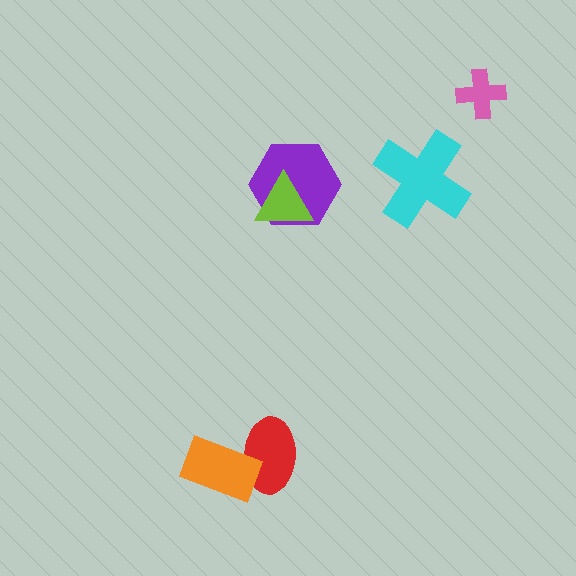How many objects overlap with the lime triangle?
1 object overlaps with the lime triangle.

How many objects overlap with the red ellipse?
1 object overlaps with the red ellipse.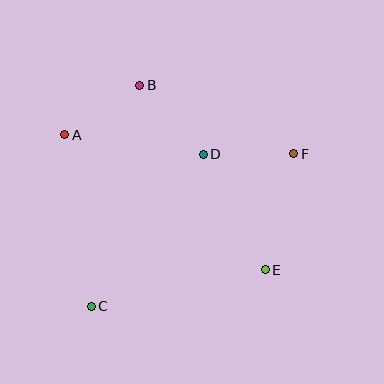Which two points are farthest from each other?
Points C and F are farthest from each other.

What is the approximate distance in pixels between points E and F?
The distance between E and F is approximately 119 pixels.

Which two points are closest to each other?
Points A and B are closest to each other.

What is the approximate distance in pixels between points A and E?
The distance between A and E is approximately 242 pixels.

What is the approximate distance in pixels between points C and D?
The distance between C and D is approximately 189 pixels.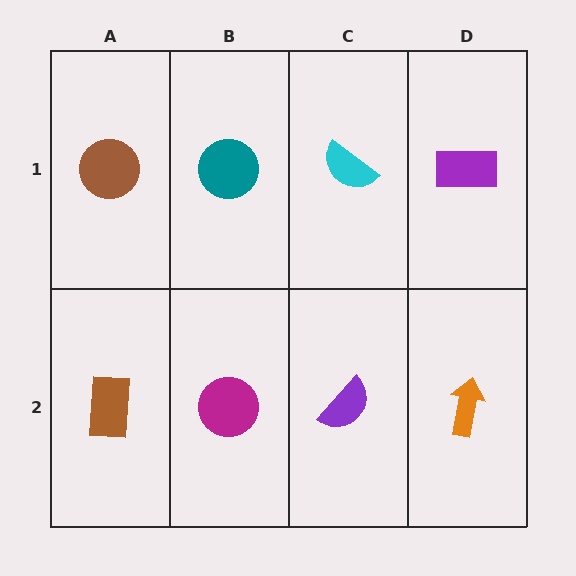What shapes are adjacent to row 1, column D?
An orange arrow (row 2, column D), a cyan semicircle (row 1, column C).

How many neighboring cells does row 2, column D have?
2.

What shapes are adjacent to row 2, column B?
A teal circle (row 1, column B), a brown rectangle (row 2, column A), a purple semicircle (row 2, column C).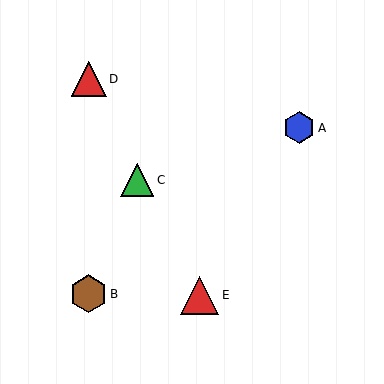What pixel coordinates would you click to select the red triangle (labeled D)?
Click at (89, 79) to select the red triangle D.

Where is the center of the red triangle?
The center of the red triangle is at (200, 295).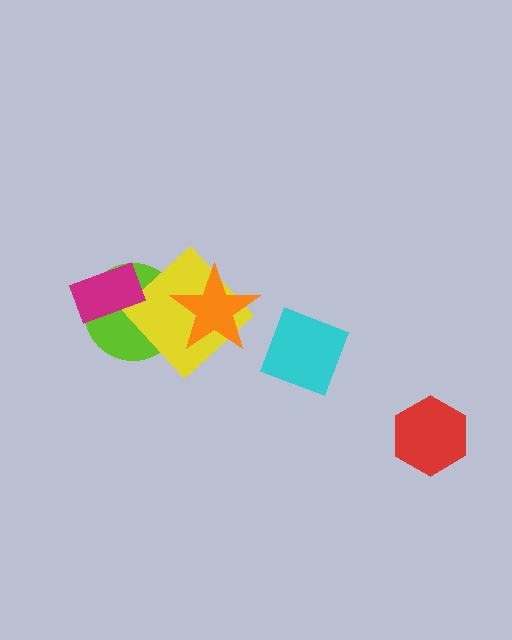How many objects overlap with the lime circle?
3 objects overlap with the lime circle.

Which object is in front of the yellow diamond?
The orange star is in front of the yellow diamond.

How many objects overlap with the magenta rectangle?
1 object overlaps with the magenta rectangle.